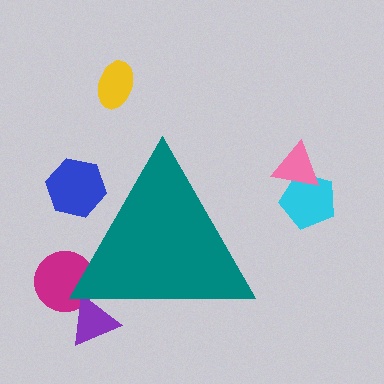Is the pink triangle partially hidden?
No, the pink triangle is fully visible.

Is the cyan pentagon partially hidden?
No, the cyan pentagon is fully visible.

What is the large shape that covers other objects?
A teal triangle.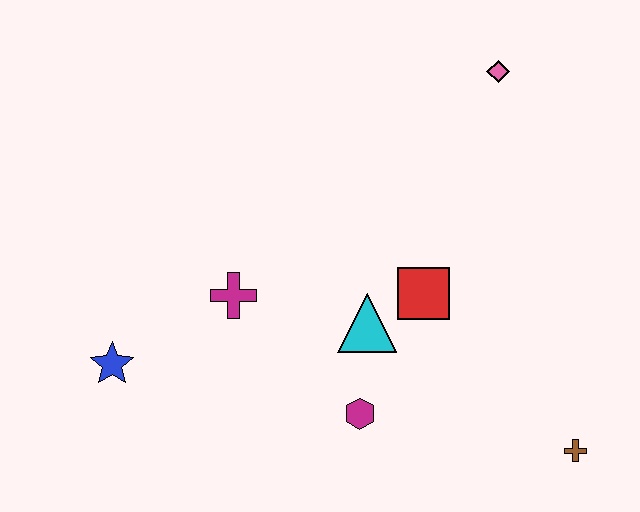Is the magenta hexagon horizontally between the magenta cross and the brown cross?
Yes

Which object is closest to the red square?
The cyan triangle is closest to the red square.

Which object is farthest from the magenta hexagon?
The pink diamond is farthest from the magenta hexagon.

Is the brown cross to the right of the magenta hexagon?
Yes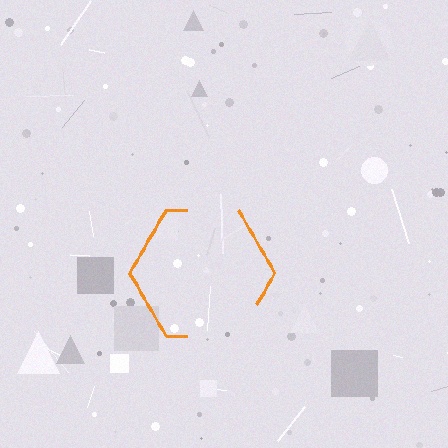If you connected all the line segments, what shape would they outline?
They would outline a hexagon.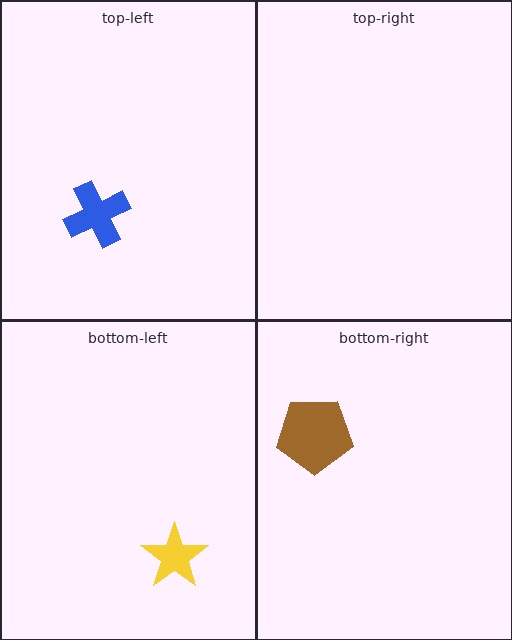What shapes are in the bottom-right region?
The brown pentagon.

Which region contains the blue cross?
The top-left region.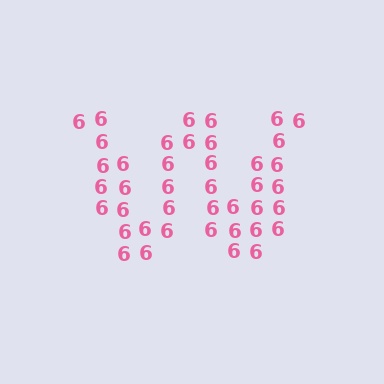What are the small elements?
The small elements are digit 6's.